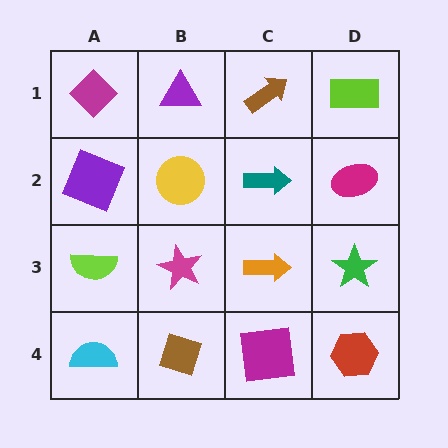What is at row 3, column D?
A green star.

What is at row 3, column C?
An orange arrow.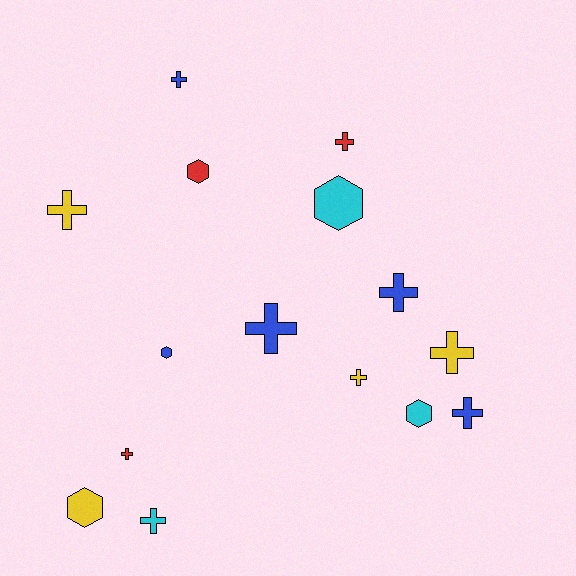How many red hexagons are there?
There is 1 red hexagon.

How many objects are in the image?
There are 15 objects.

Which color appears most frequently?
Blue, with 5 objects.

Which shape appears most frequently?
Cross, with 10 objects.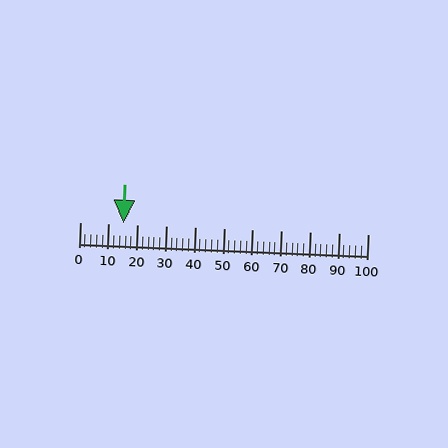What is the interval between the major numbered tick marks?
The major tick marks are spaced 10 units apart.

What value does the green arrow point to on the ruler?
The green arrow points to approximately 15.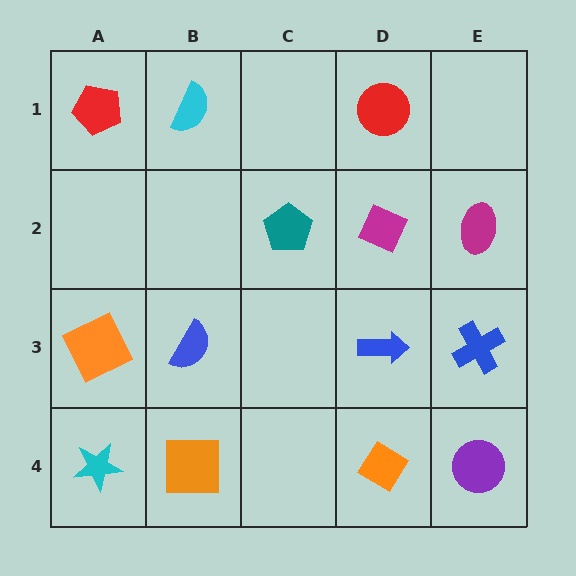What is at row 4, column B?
An orange square.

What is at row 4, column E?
A purple circle.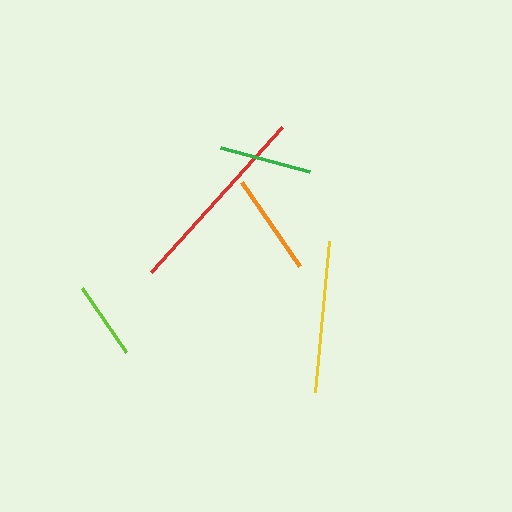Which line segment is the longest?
The red line is the longest at approximately 195 pixels.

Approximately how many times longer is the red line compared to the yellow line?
The red line is approximately 1.3 times the length of the yellow line.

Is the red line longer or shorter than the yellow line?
The red line is longer than the yellow line.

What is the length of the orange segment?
The orange segment is approximately 101 pixels long.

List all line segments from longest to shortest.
From longest to shortest: red, yellow, orange, green, lime.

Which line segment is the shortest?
The lime line is the shortest at approximately 78 pixels.